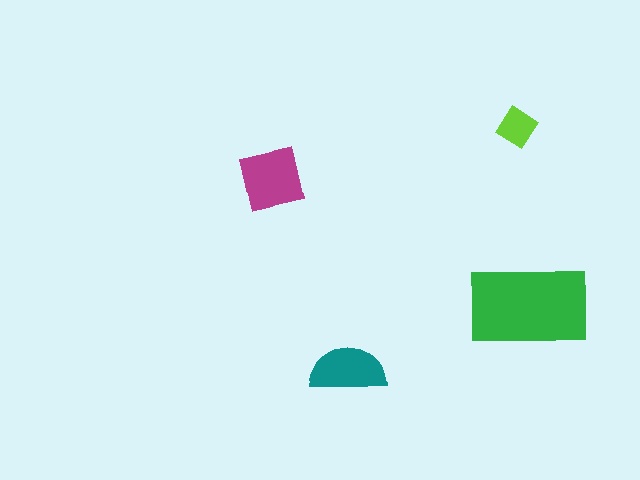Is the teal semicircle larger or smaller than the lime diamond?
Larger.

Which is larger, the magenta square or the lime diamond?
The magenta square.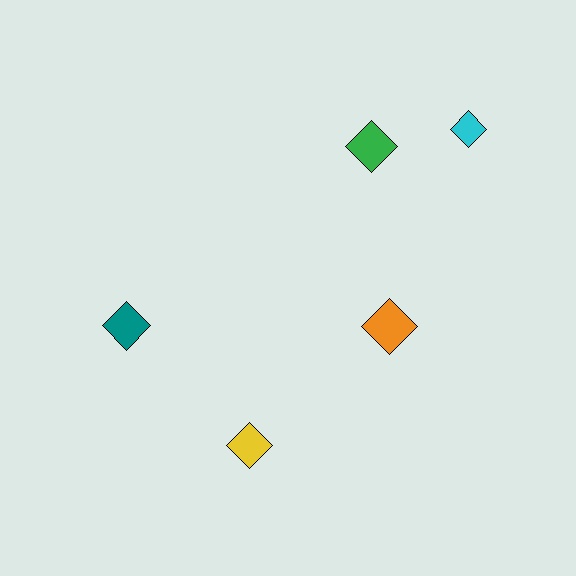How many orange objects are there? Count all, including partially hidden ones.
There is 1 orange object.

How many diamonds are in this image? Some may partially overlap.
There are 5 diamonds.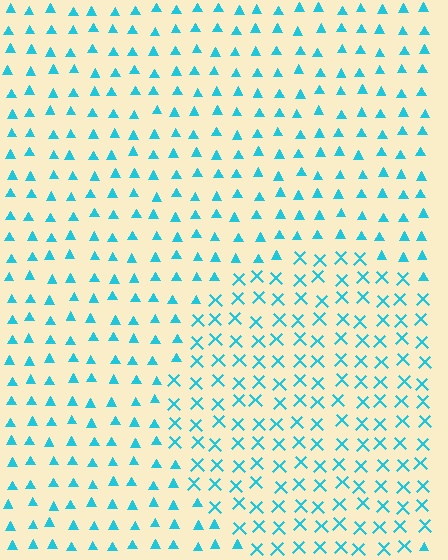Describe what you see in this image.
The image is filled with small cyan elements arranged in a uniform grid. A circle-shaped region contains X marks, while the surrounding area contains triangles. The boundary is defined purely by the change in element shape.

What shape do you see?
I see a circle.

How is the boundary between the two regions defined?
The boundary is defined by a change in element shape: X marks inside vs. triangles outside. All elements share the same color and spacing.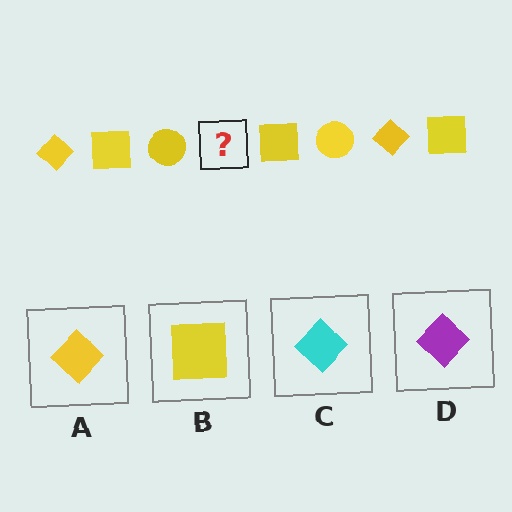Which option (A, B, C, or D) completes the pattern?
A.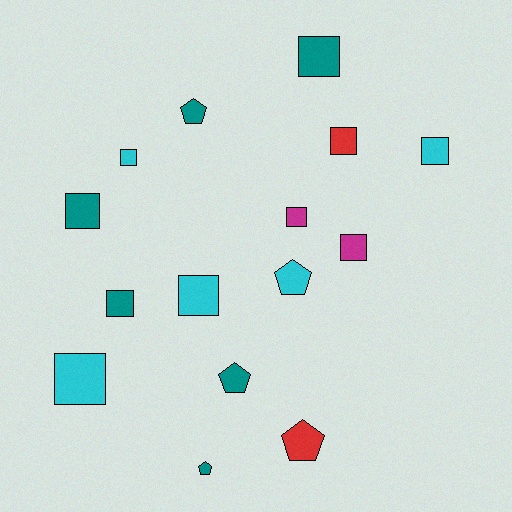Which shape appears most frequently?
Square, with 10 objects.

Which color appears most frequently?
Teal, with 6 objects.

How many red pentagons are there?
There is 1 red pentagon.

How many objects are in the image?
There are 15 objects.